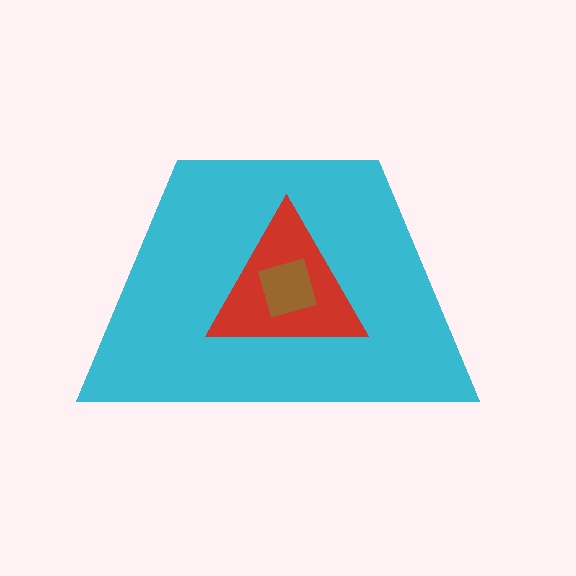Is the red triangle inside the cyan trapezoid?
Yes.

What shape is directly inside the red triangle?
The brown square.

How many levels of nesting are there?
3.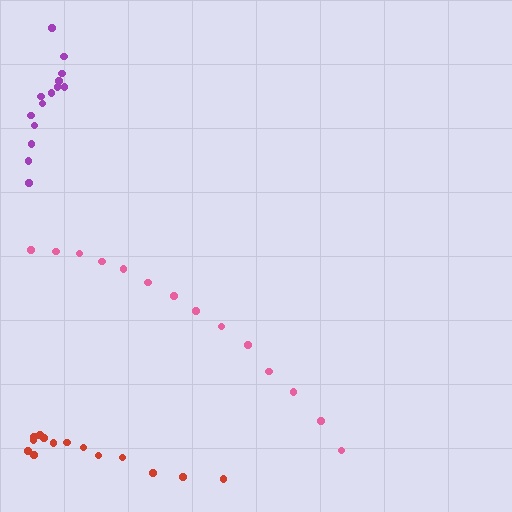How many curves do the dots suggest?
There are 3 distinct paths.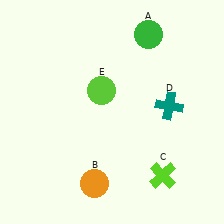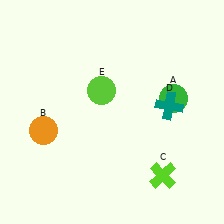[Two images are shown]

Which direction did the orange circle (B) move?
The orange circle (B) moved up.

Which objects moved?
The objects that moved are: the green circle (A), the orange circle (B).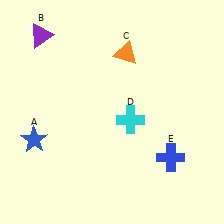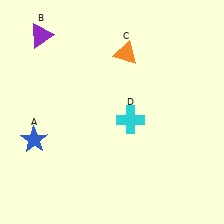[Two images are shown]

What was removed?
The blue cross (E) was removed in Image 2.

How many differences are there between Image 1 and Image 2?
There is 1 difference between the two images.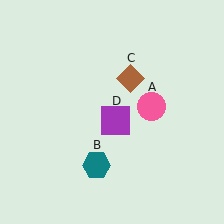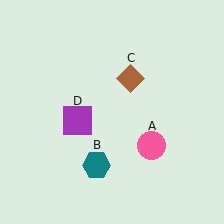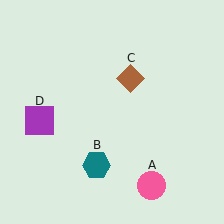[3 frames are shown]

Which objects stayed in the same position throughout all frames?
Teal hexagon (object B) and brown diamond (object C) remained stationary.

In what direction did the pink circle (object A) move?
The pink circle (object A) moved down.